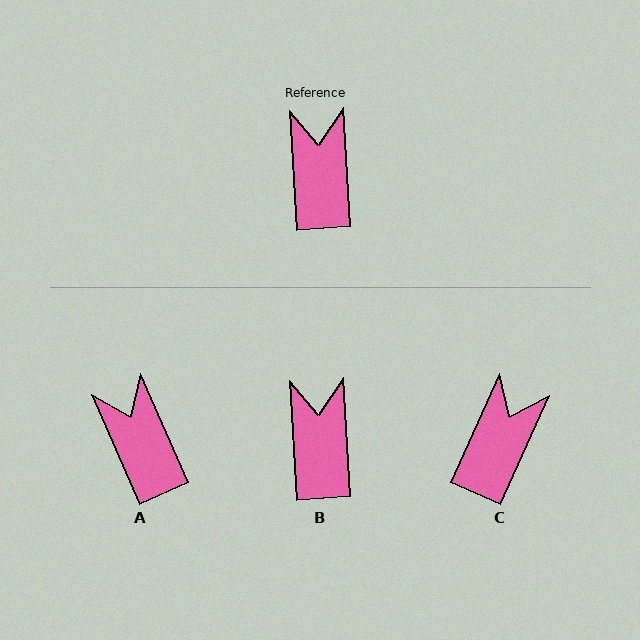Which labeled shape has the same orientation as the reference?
B.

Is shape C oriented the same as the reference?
No, it is off by about 28 degrees.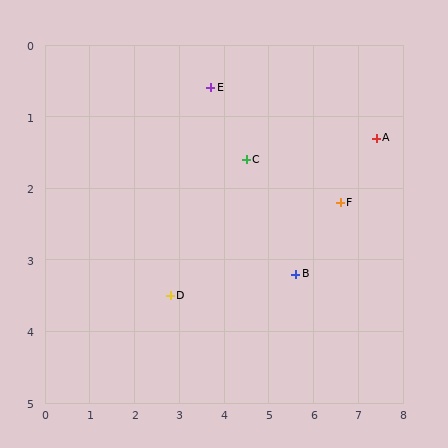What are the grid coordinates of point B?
Point B is at approximately (5.6, 3.2).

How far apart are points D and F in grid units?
Points D and F are about 4.0 grid units apart.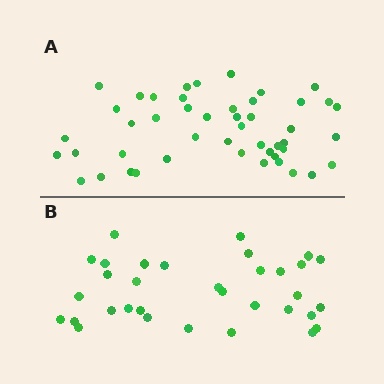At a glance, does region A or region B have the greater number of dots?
Region A (the top region) has more dots.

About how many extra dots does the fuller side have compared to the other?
Region A has approximately 15 more dots than region B.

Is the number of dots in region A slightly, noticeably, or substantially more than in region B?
Region A has noticeably more, but not dramatically so. The ratio is roughly 1.4 to 1.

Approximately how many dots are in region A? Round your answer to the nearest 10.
About 50 dots. (The exact count is 47, which rounds to 50.)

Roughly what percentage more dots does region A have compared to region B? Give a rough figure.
About 40% more.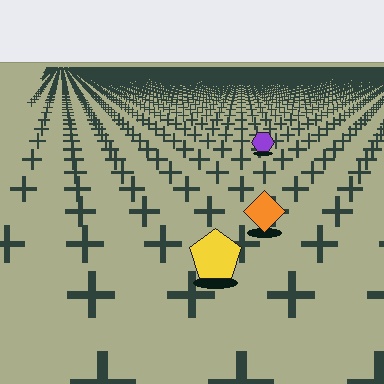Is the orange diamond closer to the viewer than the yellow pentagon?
No. The yellow pentagon is closer — you can tell from the texture gradient: the ground texture is coarser near it.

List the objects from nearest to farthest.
From nearest to farthest: the yellow pentagon, the orange diamond, the purple hexagon.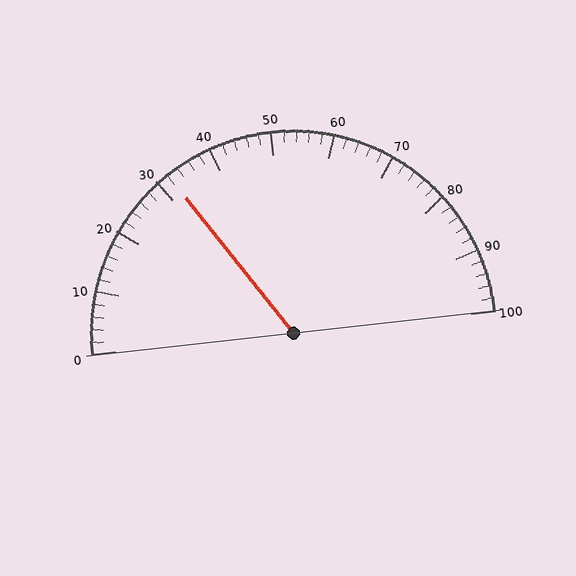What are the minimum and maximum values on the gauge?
The gauge ranges from 0 to 100.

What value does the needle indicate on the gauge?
The needle indicates approximately 32.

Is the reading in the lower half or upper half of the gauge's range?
The reading is in the lower half of the range (0 to 100).